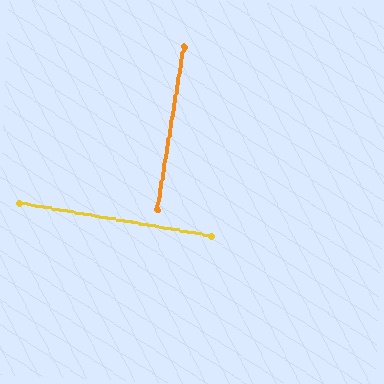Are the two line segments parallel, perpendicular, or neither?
Perpendicular — they meet at approximately 89°.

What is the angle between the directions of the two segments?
Approximately 89 degrees.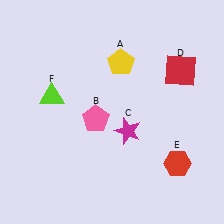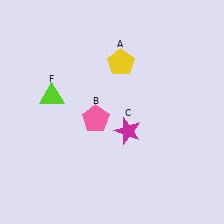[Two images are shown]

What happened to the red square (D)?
The red square (D) was removed in Image 2. It was in the top-right area of Image 1.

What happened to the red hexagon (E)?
The red hexagon (E) was removed in Image 2. It was in the bottom-right area of Image 1.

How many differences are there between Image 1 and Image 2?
There are 2 differences between the two images.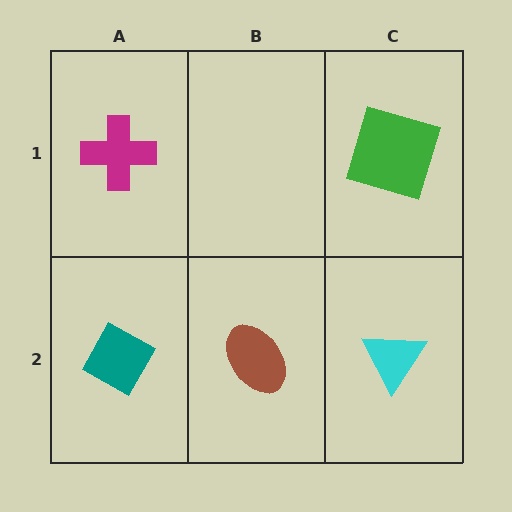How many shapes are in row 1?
2 shapes.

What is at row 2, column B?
A brown ellipse.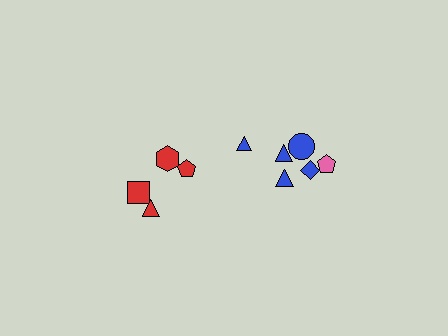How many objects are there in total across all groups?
There are 10 objects.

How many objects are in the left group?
There are 4 objects.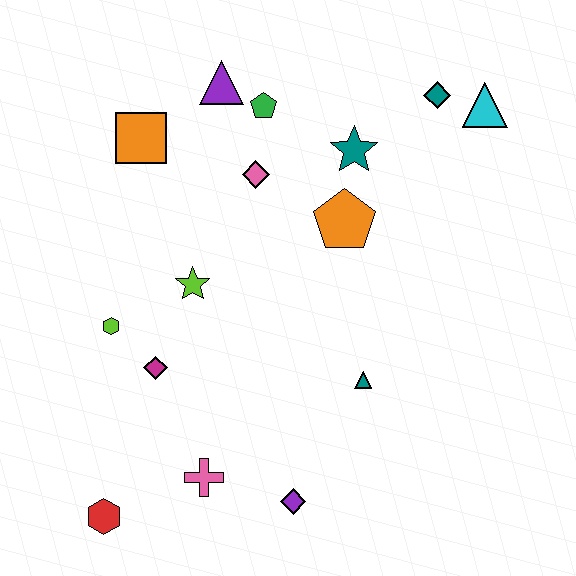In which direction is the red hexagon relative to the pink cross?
The red hexagon is to the left of the pink cross.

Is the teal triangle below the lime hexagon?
Yes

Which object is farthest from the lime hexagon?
The cyan triangle is farthest from the lime hexagon.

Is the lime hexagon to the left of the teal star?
Yes